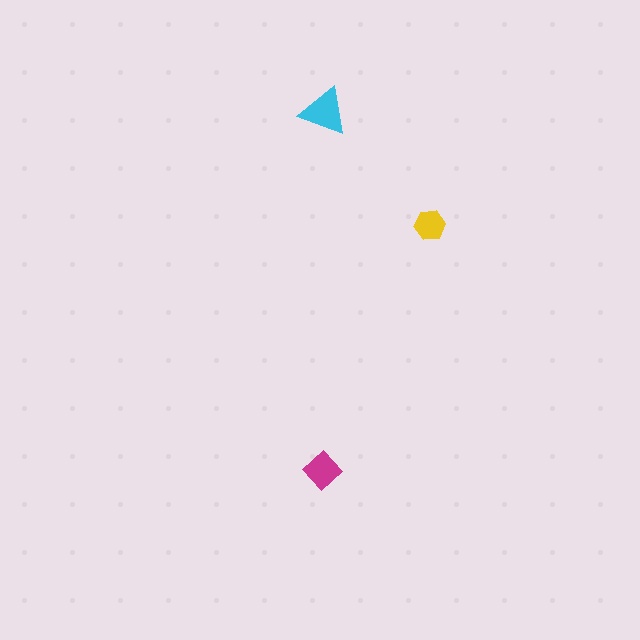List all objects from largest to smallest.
The cyan triangle, the magenta diamond, the yellow hexagon.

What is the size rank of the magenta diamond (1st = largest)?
2nd.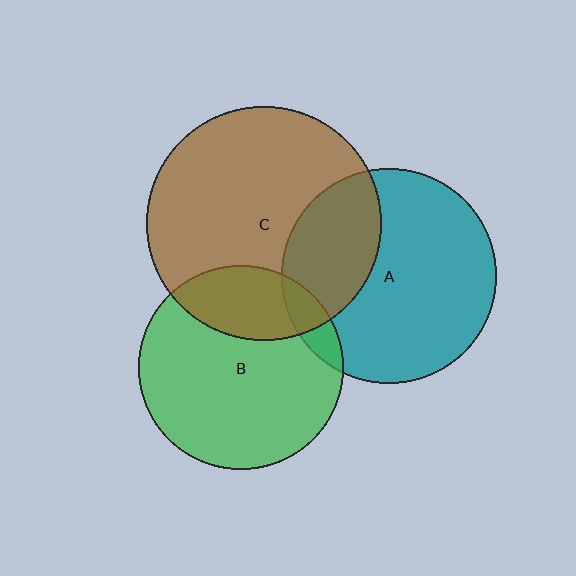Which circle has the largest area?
Circle C (brown).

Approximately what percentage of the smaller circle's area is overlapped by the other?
Approximately 25%.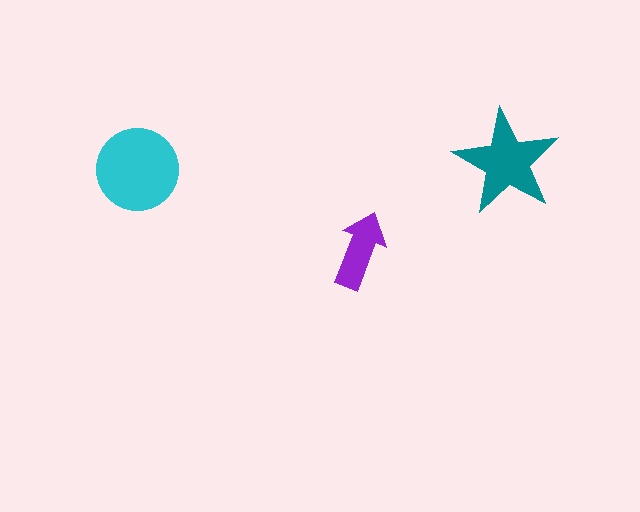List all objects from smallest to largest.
The purple arrow, the teal star, the cyan circle.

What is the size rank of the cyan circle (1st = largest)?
1st.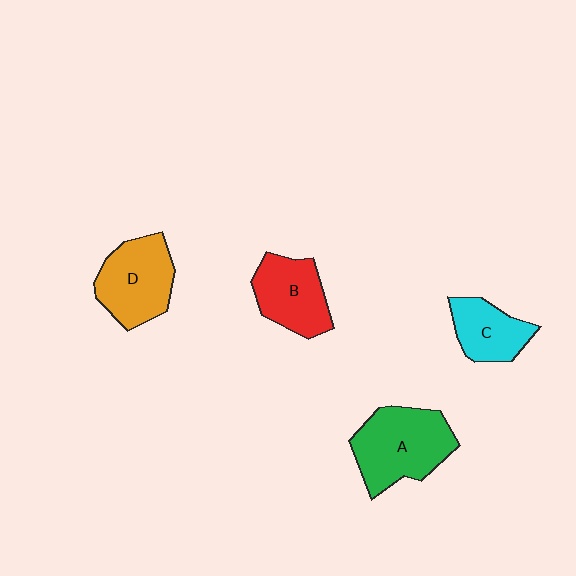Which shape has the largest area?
Shape A (green).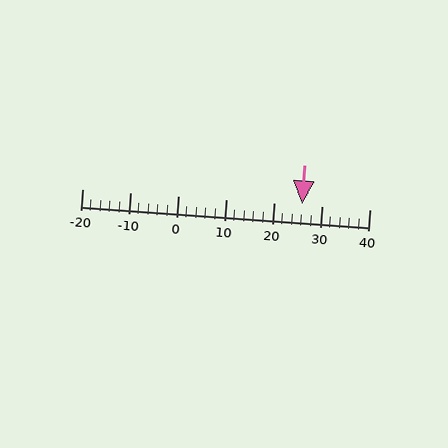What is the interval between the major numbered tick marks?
The major tick marks are spaced 10 units apart.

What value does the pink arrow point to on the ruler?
The pink arrow points to approximately 26.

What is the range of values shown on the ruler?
The ruler shows values from -20 to 40.